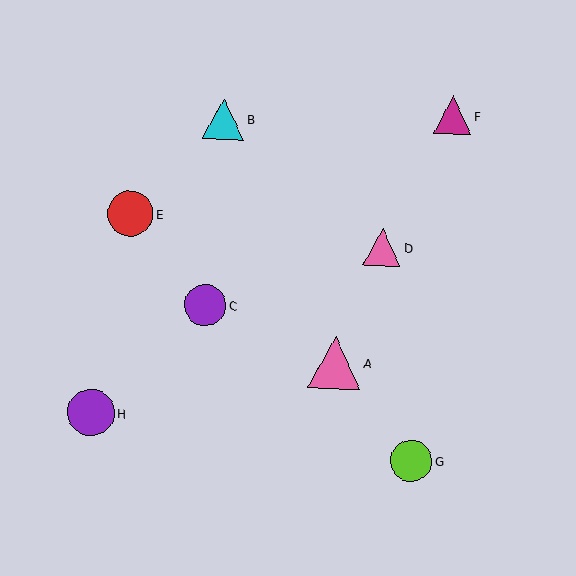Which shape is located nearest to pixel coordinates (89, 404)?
The purple circle (labeled H) at (91, 413) is nearest to that location.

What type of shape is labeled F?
Shape F is a magenta triangle.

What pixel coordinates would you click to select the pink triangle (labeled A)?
Click at (335, 363) to select the pink triangle A.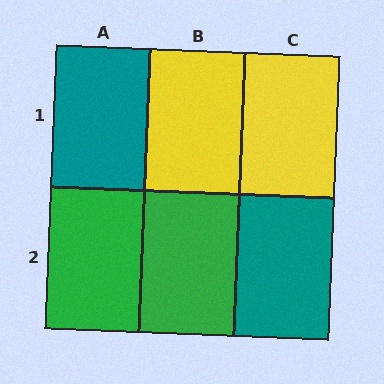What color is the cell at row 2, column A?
Green.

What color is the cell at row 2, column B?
Green.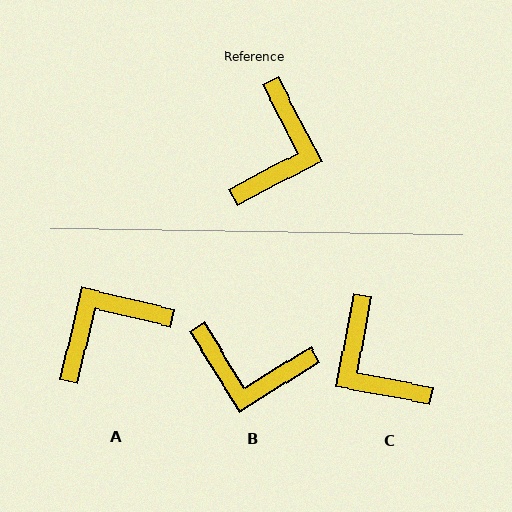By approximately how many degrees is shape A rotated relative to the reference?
Approximately 139 degrees counter-clockwise.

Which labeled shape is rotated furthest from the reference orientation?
A, about 139 degrees away.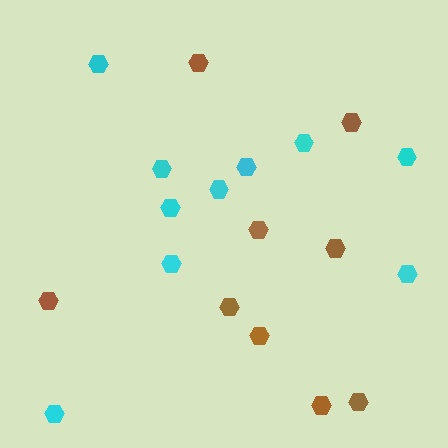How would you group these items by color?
There are 2 groups: one group of brown hexagons (9) and one group of cyan hexagons (10).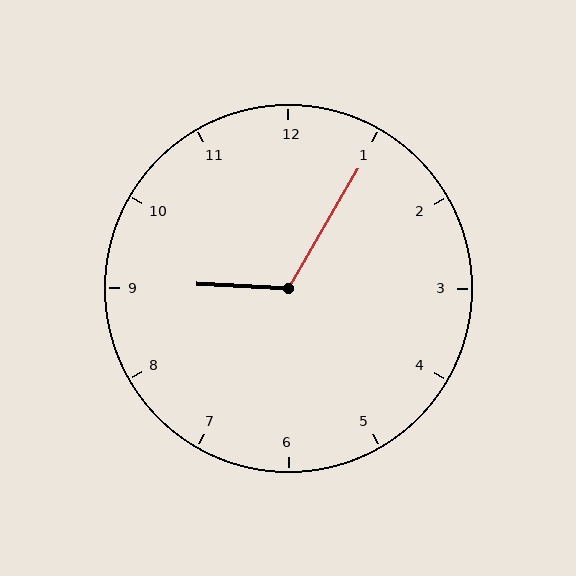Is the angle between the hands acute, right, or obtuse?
It is obtuse.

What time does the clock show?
9:05.